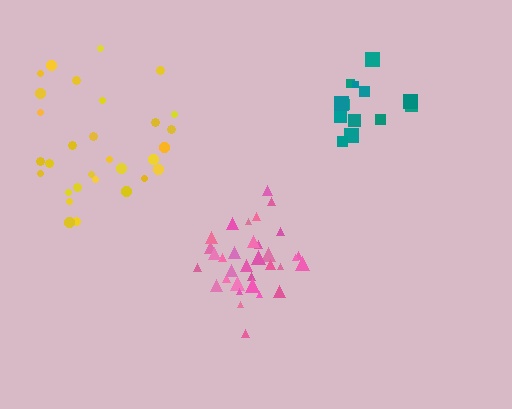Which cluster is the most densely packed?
Pink.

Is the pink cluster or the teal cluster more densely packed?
Pink.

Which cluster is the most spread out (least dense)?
Yellow.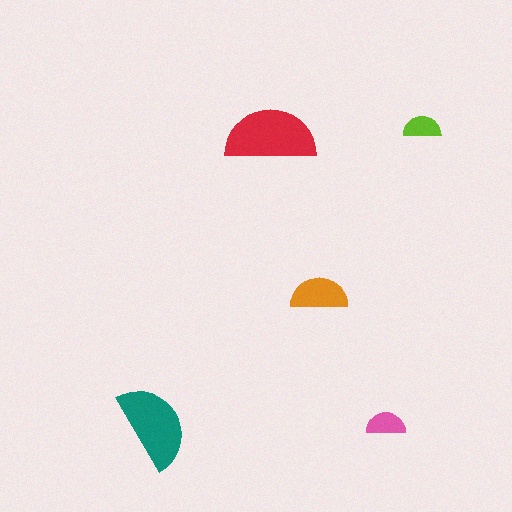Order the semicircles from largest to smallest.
the red one, the teal one, the orange one, the pink one, the lime one.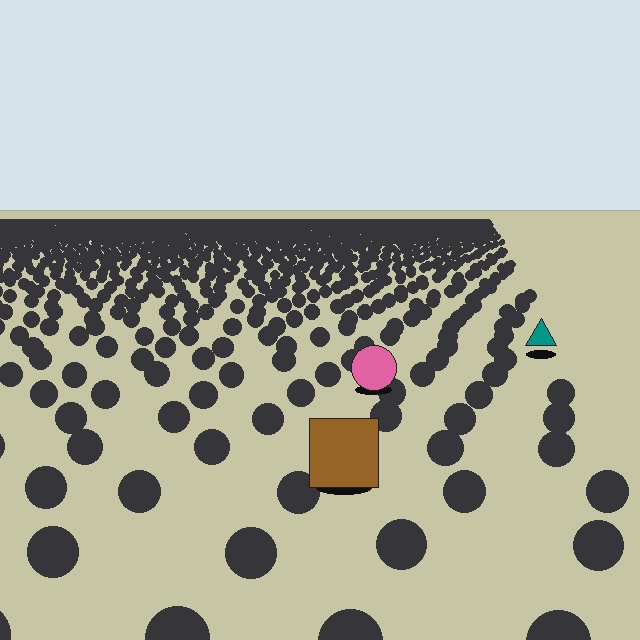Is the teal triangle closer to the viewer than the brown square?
No. The brown square is closer — you can tell from the texture gradient: the ground texture is coarser near it.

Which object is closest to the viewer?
The brown square is closest. The texture marks near it are larger and more spread out.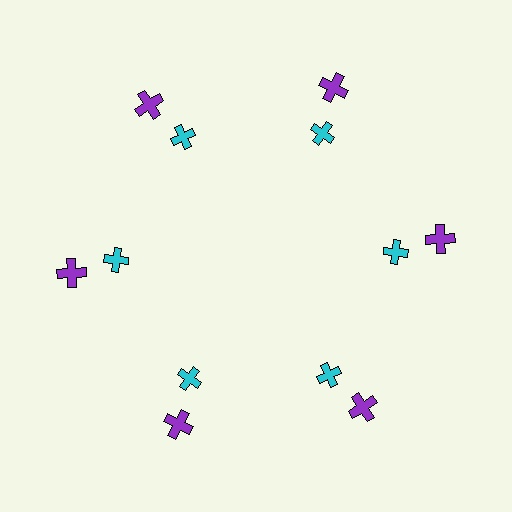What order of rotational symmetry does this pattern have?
This pattern has 6-fold rotational symmetry.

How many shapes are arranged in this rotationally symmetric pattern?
There are 12 shapes, arranged in 6 groups of 2.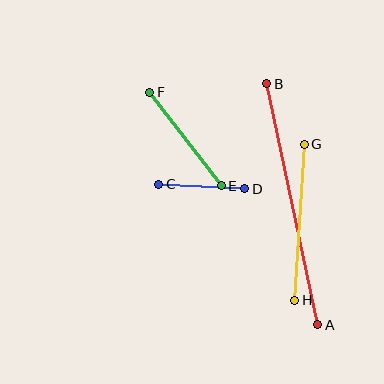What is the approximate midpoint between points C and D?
The midpoint is at approximately (202, 187) pixels.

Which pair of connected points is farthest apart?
Points A and B are farthest apart.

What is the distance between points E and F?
The distance is approximately 118 pixels.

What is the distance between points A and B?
The distance is approximately 247 pixels.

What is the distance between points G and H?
The distance is approximately 157 pixels.